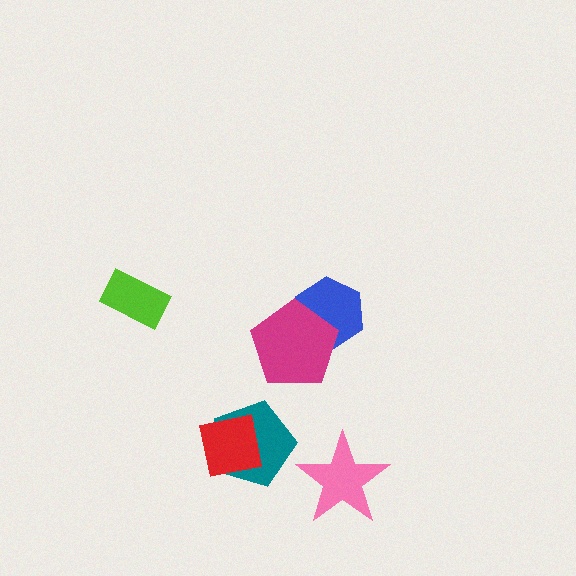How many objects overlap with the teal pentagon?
1 object overlaps with the teal pentagon.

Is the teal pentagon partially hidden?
Yes, it is partially covered by another shape.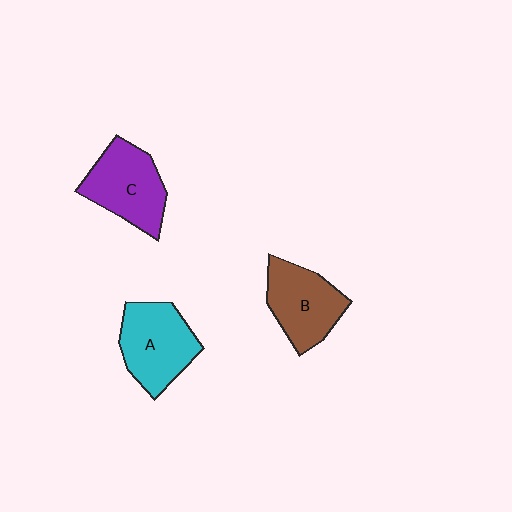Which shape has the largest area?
Shape A (cyan).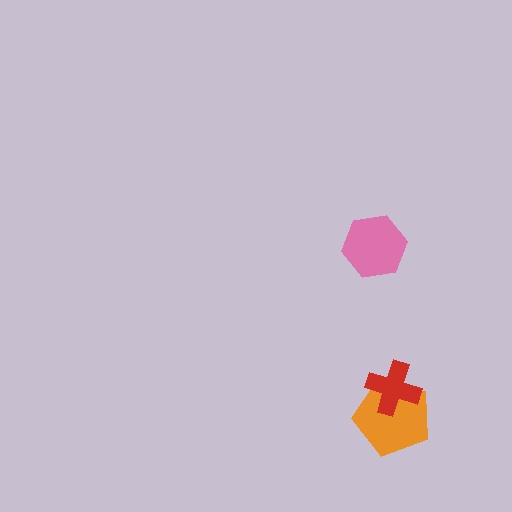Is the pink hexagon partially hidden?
No, no other shape covers it.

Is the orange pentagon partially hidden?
Yes, it is partially covered by another shape.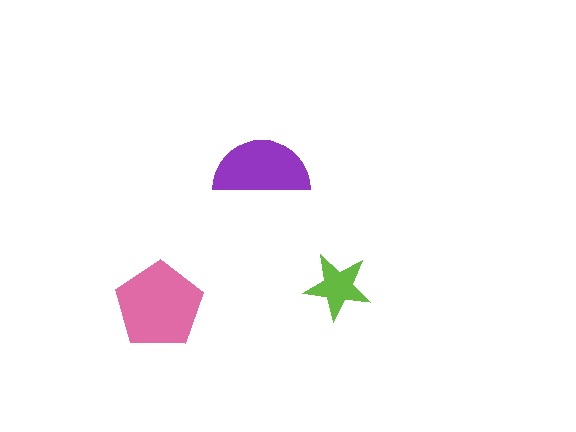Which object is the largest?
The pink pentagon.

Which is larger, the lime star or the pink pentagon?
The pink pentagon.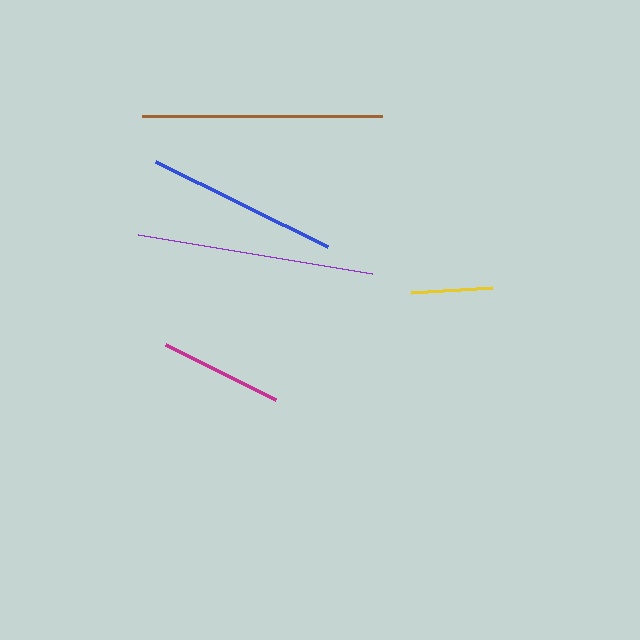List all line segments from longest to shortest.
From longest to shortest: brown, purple, blue, magenta, yellow.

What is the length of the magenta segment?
The magenta segment is approximately 123 pixels long.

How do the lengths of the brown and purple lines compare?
The brown and purple lines are approximately the same length.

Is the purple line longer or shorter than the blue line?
The purple line is longer than the blue line.